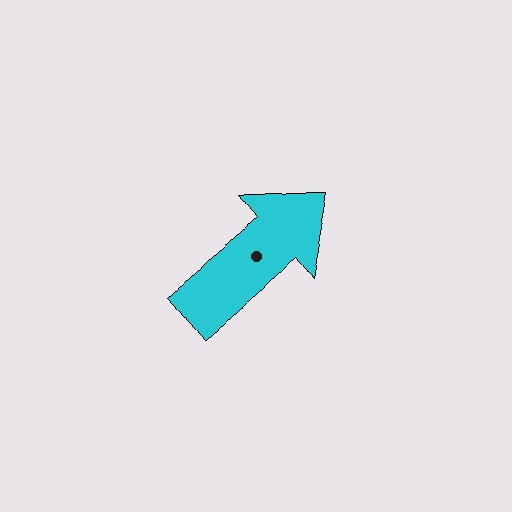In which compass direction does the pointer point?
Northeast.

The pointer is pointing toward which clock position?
Roughly 2 o'clock.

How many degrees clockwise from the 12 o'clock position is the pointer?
Approximately 50 degrees.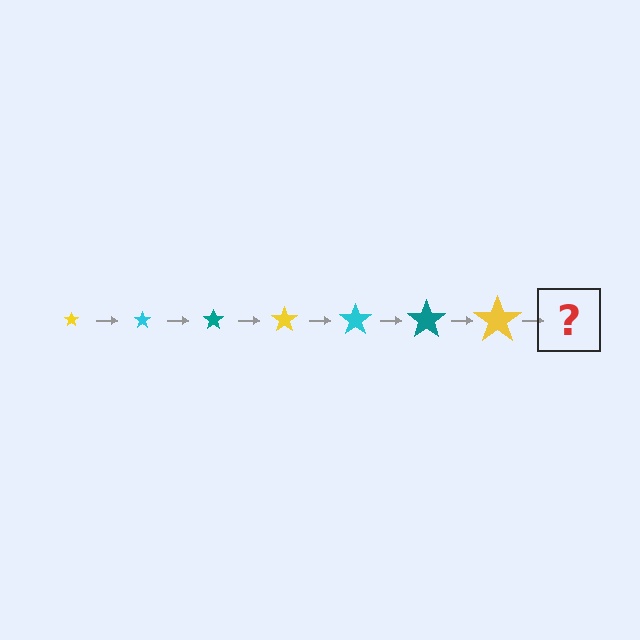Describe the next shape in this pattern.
It should be a cyan star, larger than the previous one.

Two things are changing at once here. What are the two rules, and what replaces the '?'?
The two rules are that the star grows larger each step and the color cycles through yellow, cyan, and teal. The '?' should be a cyan star, larger than the previous one.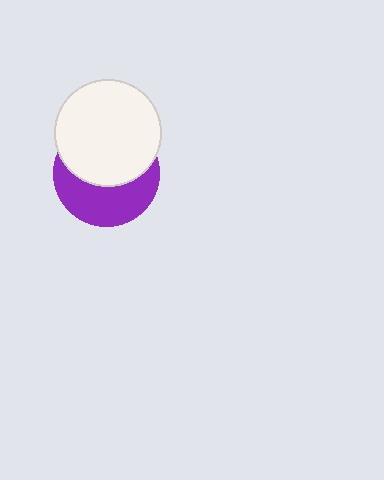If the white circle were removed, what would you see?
You would see the complete purple circle.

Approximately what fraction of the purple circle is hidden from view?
Roughly 54% of the purple circle is hidden behind the white circle.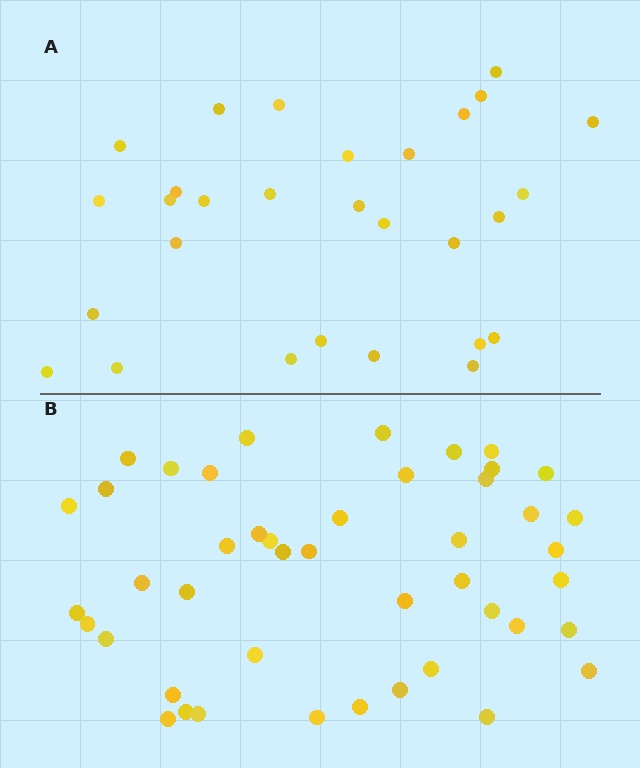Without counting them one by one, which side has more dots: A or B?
Region B (the bottom region) has more dots.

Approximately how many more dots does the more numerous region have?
Region B has approximately 15 more dots than region A.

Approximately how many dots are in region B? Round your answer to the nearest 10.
About 40 dots. (The exact count is 45, which rounds to 40.)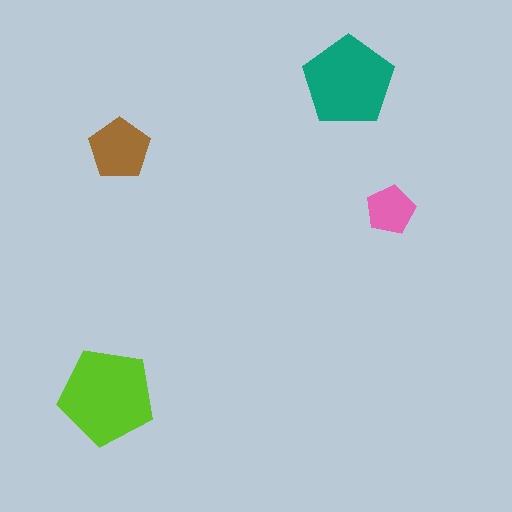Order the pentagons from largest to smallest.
the lime one, the teal one, the brown one, the pink one.